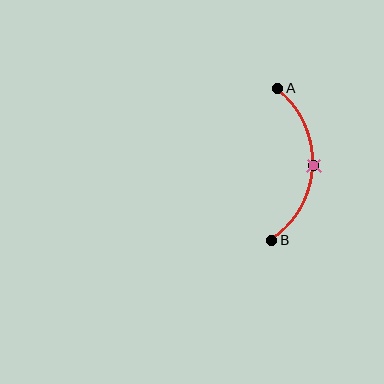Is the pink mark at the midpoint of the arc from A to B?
Yes. The pink mark lies on the arc at equal arc-length from both A and B — it is the arc midpoint.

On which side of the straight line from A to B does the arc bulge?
The arc bulges to the right of the straight line connecting A and B.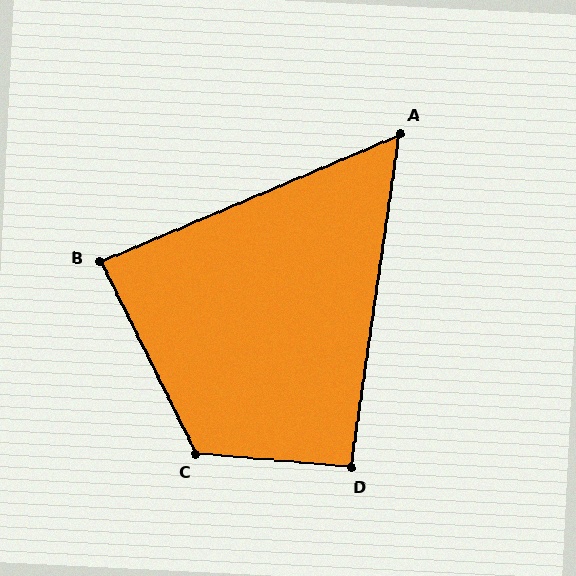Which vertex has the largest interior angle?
C, at approximately 121 degrees.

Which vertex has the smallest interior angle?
A, at approximately 59 degrees.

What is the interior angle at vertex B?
Approximately 87 degrees (approximately right).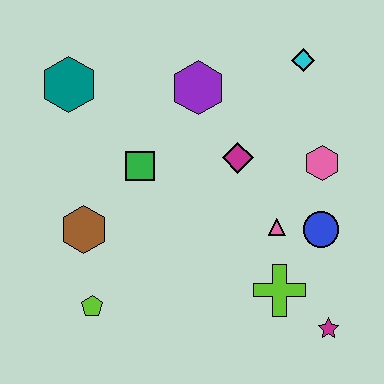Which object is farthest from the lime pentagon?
The cyan diamond is farthest from the lime pentagon.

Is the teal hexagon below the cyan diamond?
Yes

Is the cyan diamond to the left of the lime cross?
No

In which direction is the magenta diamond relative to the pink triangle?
The magenta diamond is above the pink triangle.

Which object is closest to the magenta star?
The lime cross is closest to the magenta star.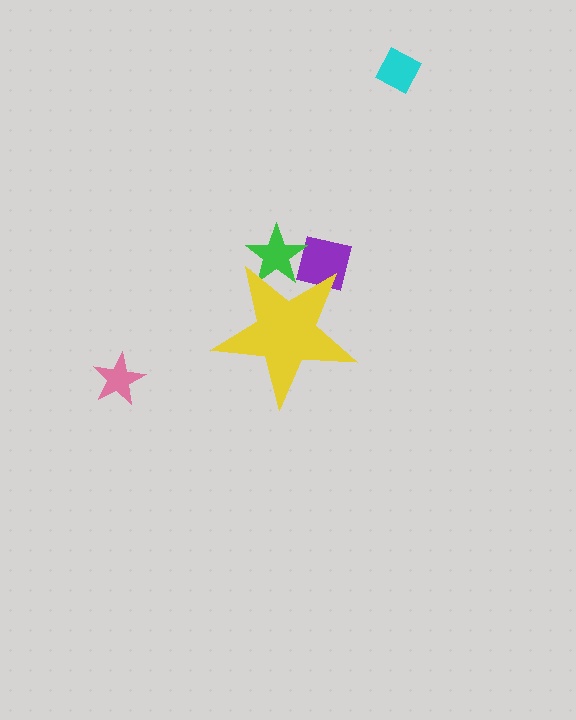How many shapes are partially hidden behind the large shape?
2 shapes are partially hidden.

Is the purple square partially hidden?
Yes, the purple square is partially hidden behind the yellow star.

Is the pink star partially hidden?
No, the pink star is fully visible.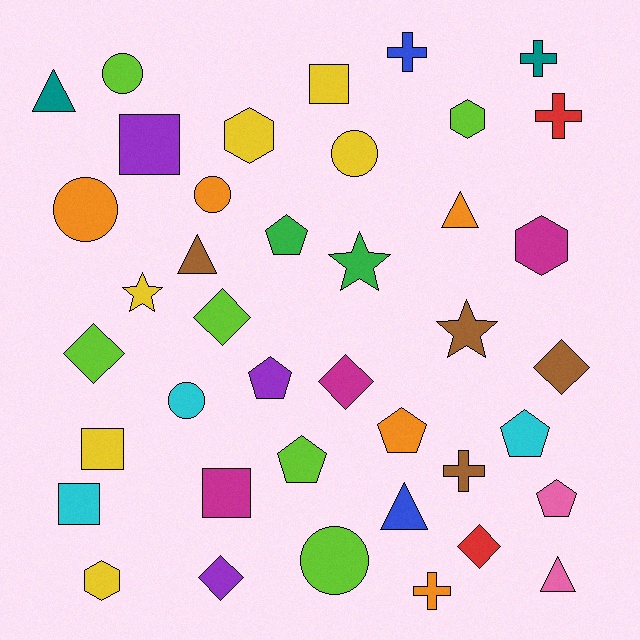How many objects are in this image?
There are 40 objects.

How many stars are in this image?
There are 3 stars.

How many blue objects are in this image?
There are 2 blue objects.